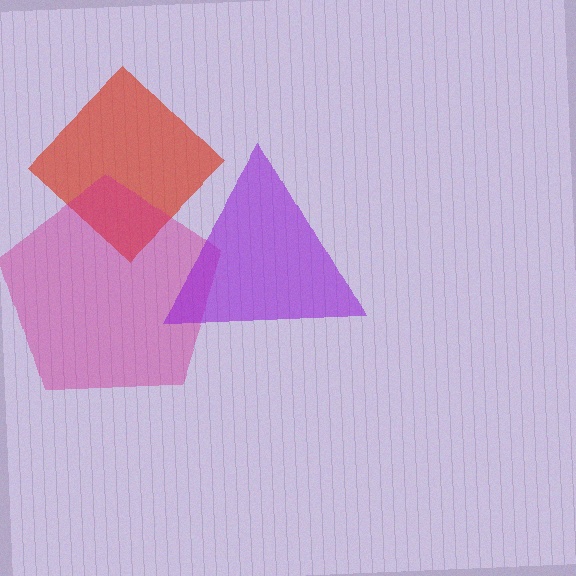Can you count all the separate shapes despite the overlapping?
Yes, there are 3 separate shapes.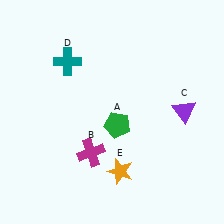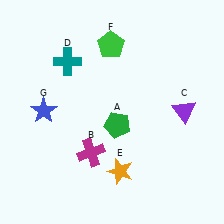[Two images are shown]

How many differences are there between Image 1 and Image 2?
There are 2 differences between the two images.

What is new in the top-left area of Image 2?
A green pentagon (F) was added in the top-left area of Image 2.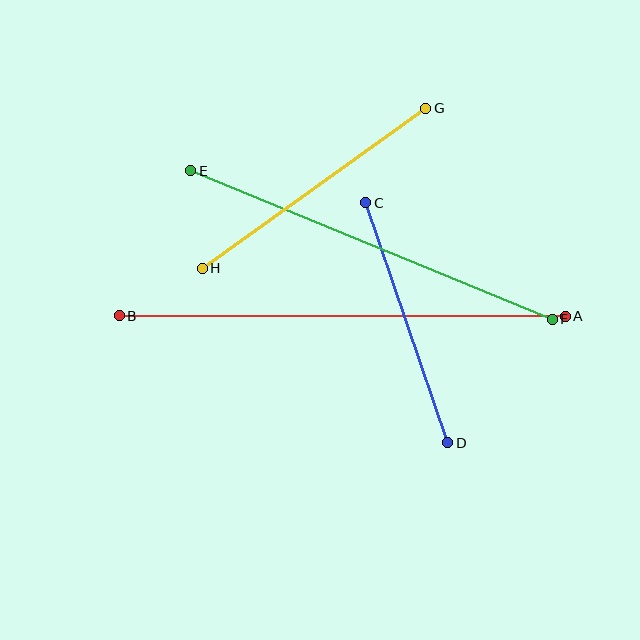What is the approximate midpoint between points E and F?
The midpoint is at approximately (371, 245) pixels.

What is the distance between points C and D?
The distance is approximately 254 pixels.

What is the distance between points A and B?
The distance is approximately 446 pixels.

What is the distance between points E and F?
The distance is approximately 391 pixels.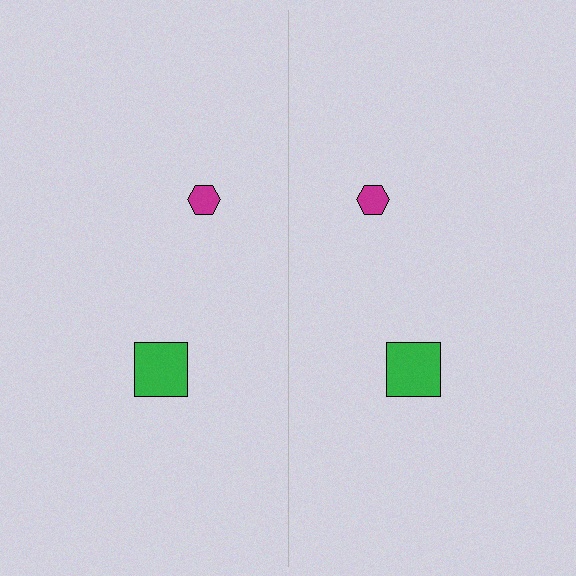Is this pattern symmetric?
Yes, this pattern has bilateral (reflection) symmetry.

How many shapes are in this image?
There are 4 shapes in this image.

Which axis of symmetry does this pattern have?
The pattern has a vertical axis of symmetry running through the center of the image.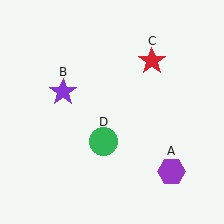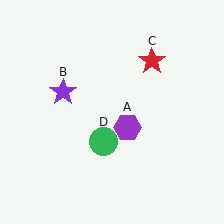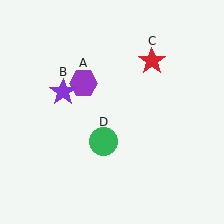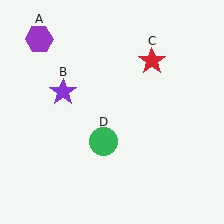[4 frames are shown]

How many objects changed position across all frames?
1 object changed position: purple hexagon (object A).